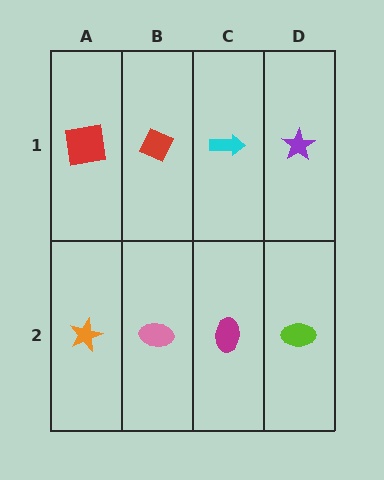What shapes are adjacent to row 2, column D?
A purple star (row 1, column D), a magenta ellipse (row 2, column C).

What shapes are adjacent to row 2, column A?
A red square (row 1, column A), a pink ellipse (row 2, column B).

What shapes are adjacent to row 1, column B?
A pink ellipse (row 2, column B), a red square (row 1, column A), a cyan arrow (row 1, column C).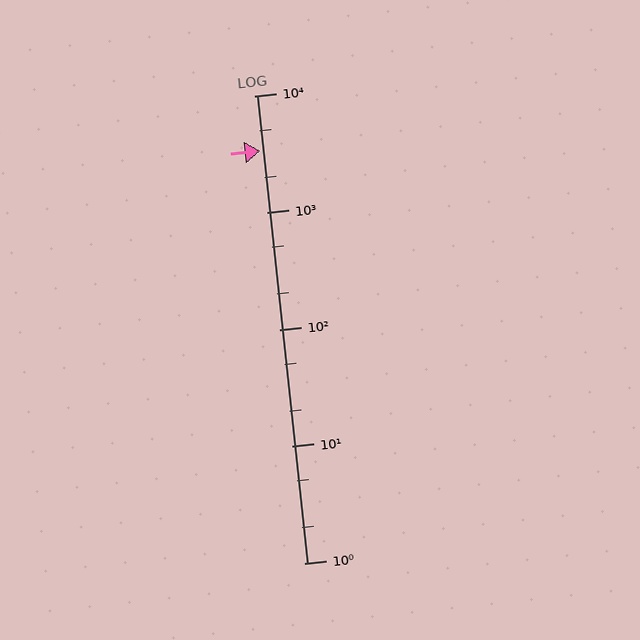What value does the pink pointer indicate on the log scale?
The pointer indicates approximately 3400.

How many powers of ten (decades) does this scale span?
The scale spans 4 decades, from 1 to 10000.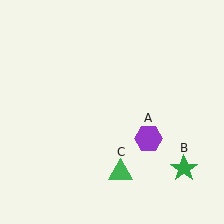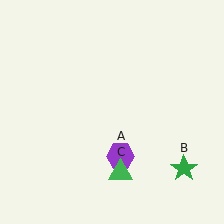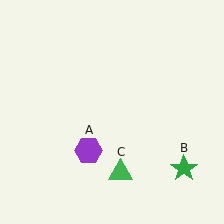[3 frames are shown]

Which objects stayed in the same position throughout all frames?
Green star (object B) and green triangle (object C) remained stationary.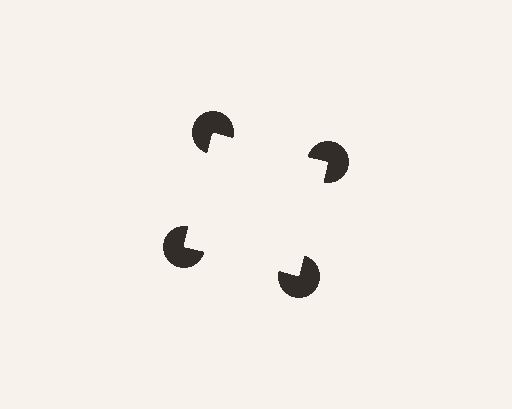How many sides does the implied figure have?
4 sides.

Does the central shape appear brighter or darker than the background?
It typically appears slightly brighter than the background, even though no actual brightness change is drawn.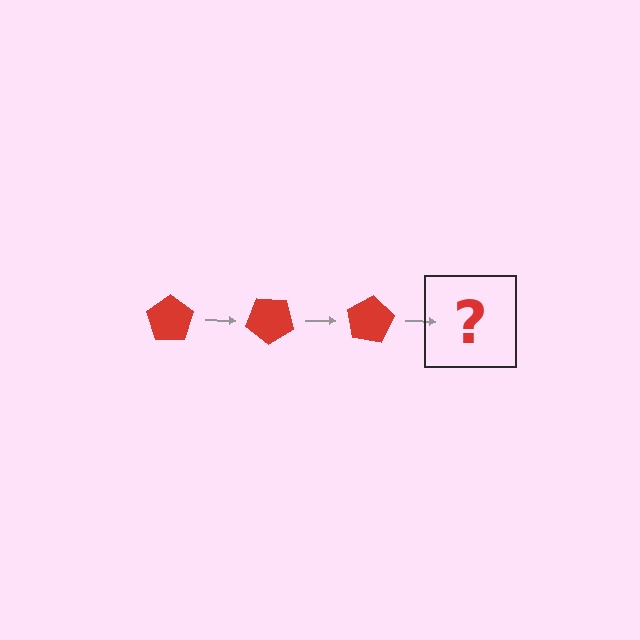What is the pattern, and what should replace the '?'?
The pattern is that the pentagon rotates 40 degrees each step. The '?' should be a red pentagon rotated 120 degrees.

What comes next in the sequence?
The next element should be a red pentagon rotated 120 degrees.